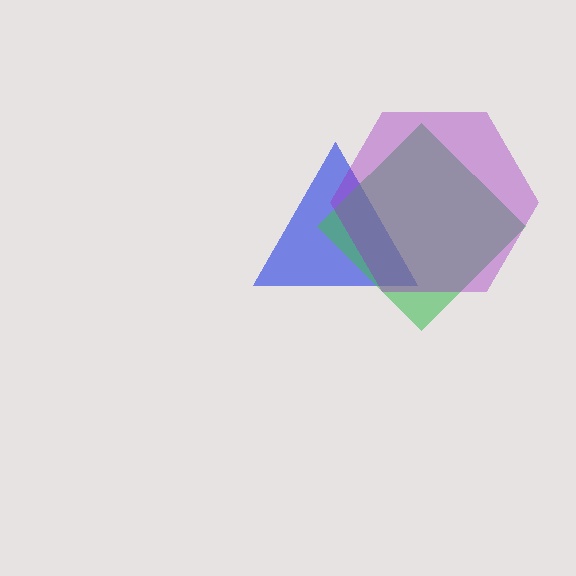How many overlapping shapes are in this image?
There are 3 overlapping shapes in the image.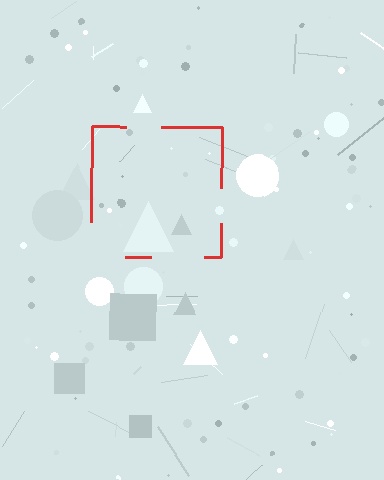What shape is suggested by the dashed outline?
The dashed outline suggests a square.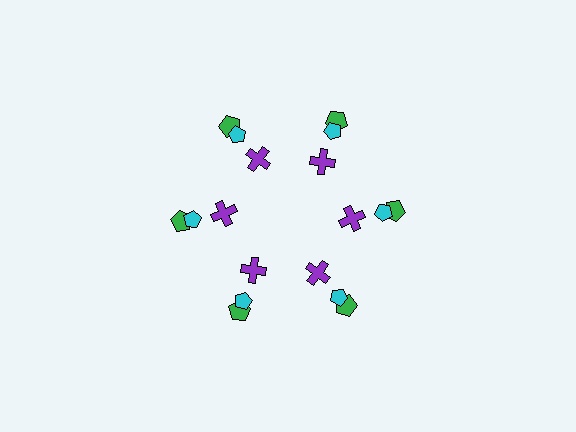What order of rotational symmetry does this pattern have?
This pattern has 6-fold rotational symmetry.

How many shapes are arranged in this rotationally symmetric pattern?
There are 18 shapes, arranged in 6 groups of 3.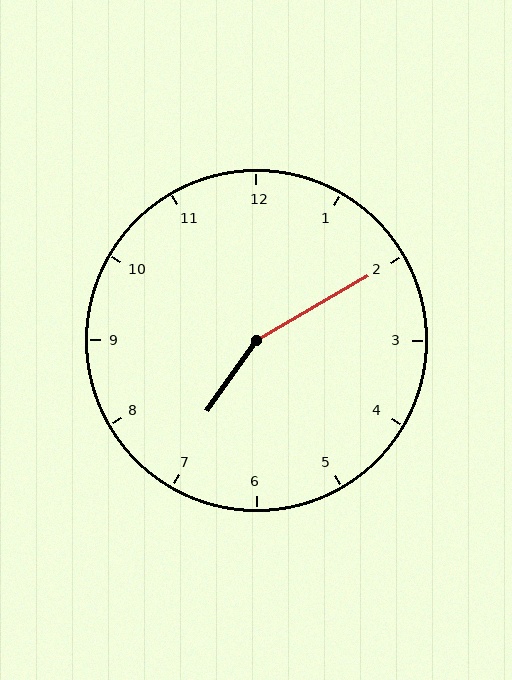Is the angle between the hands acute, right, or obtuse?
It is obtuse.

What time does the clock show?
7:10.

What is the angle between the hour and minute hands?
Approximately 155 degrees.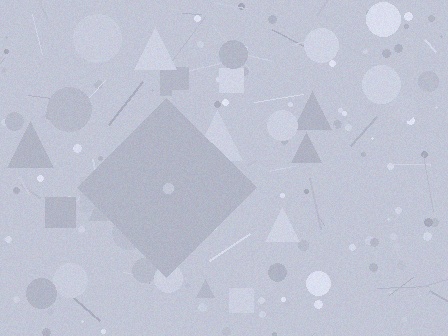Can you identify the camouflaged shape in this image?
The camouflaged shape is a diamond.